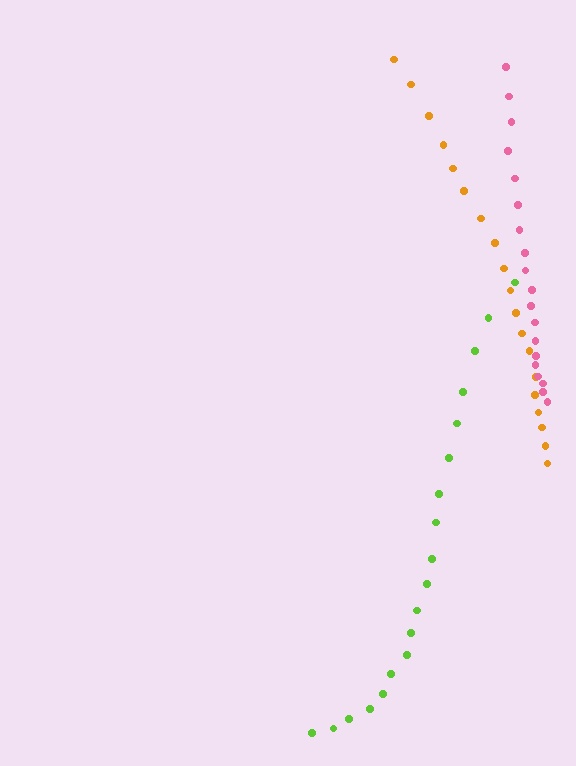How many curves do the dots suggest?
There are 3 distinct paths.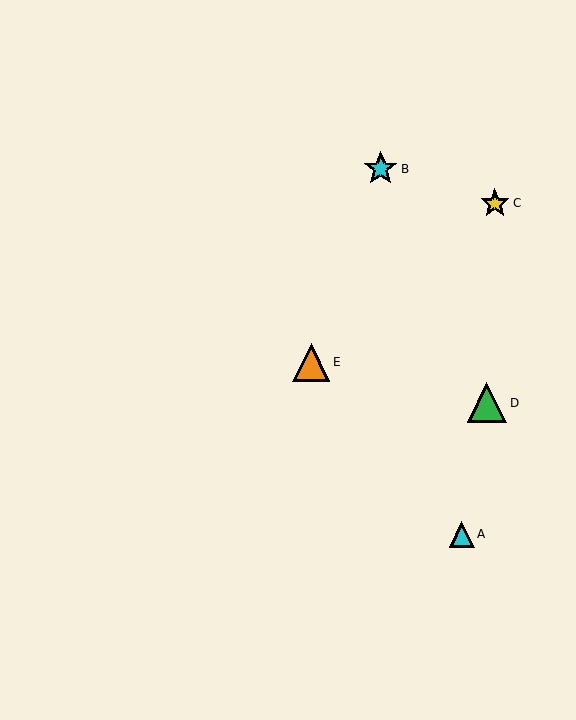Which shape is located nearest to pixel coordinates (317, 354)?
The orange triangle (labeled E) at (311, 362) is nearest to that location.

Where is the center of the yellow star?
The center of the yellow star is at (495, 203).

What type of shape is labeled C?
Shape C is a yellow star.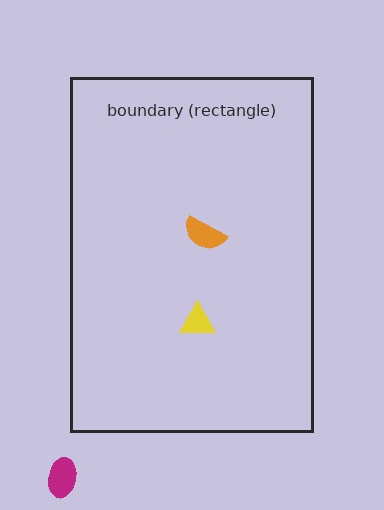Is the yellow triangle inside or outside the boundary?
Inside.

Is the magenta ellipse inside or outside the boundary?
Outside.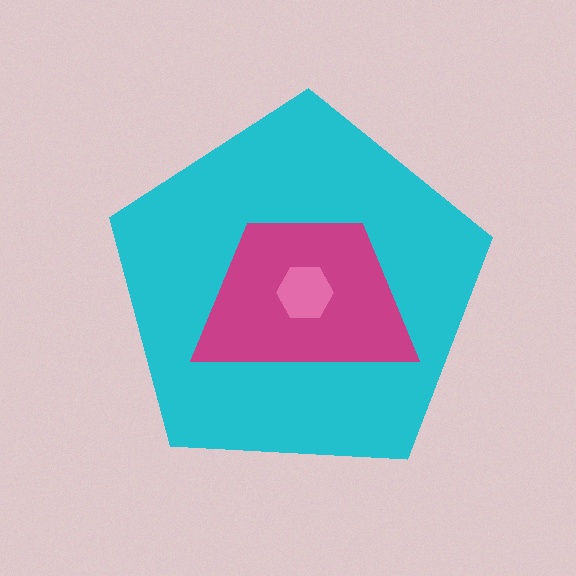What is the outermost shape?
The cyan pentagon.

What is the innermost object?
The pink hexagon.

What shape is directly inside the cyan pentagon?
The magenta trapezoid.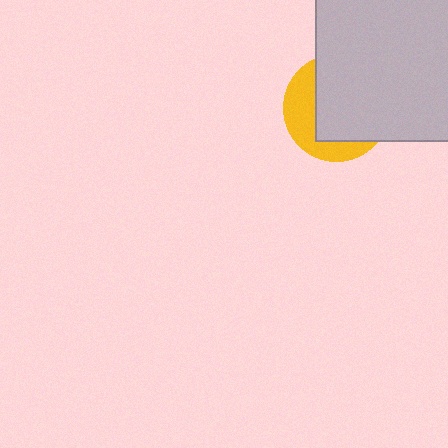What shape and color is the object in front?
The object in front is a light gray square.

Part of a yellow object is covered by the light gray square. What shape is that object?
It is a circle.